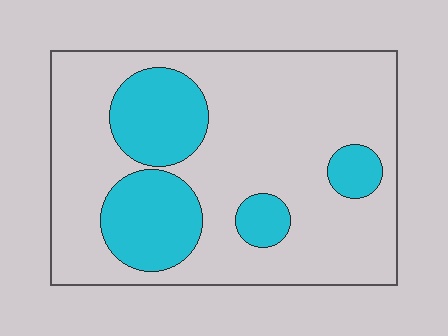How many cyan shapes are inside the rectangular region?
4.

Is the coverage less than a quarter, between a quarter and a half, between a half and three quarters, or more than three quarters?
Between a quarter and a half.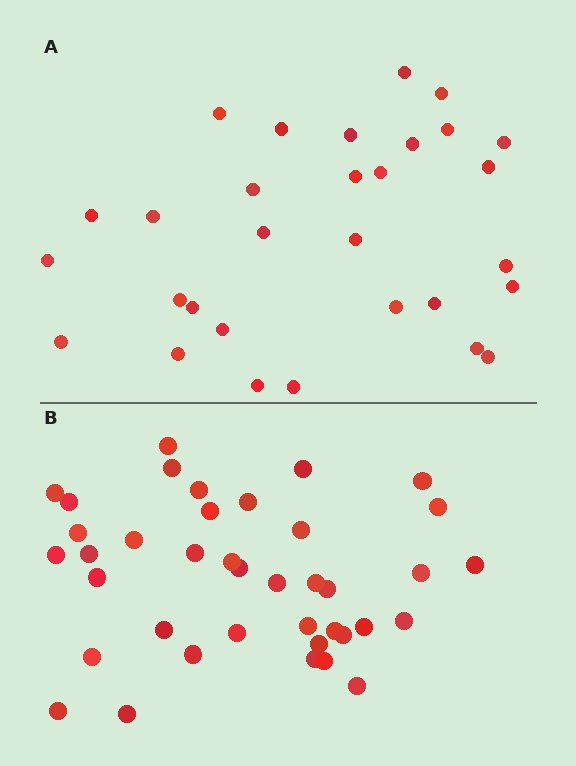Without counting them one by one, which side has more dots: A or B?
Region B (the bottom region) has more dots.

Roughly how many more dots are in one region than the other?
Region B has roughly 8 or so more dots than region A.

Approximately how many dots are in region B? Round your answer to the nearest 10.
About 40 dots. (The exact count is 39, which rounds to 40.)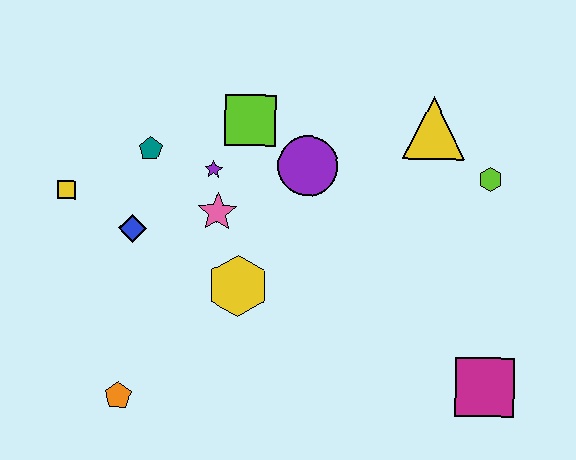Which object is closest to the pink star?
The purple star is closest to the pink star.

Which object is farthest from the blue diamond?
The magenta square is farthest from the blue diamond.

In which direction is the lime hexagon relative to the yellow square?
The lime hexagon is to the right of the yellow square.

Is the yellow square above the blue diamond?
Yes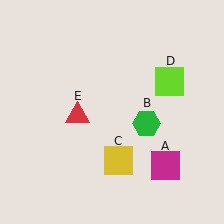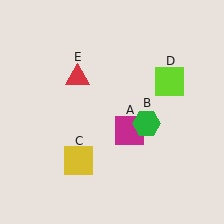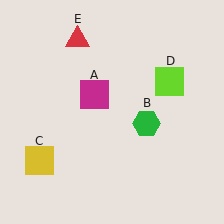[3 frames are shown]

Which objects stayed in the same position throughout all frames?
Green hexagon (object B) and lime square (object D) remained stationary.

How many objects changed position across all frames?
3 objects changed position: magenta square (object A), yellow square (object C), red triangle (object E).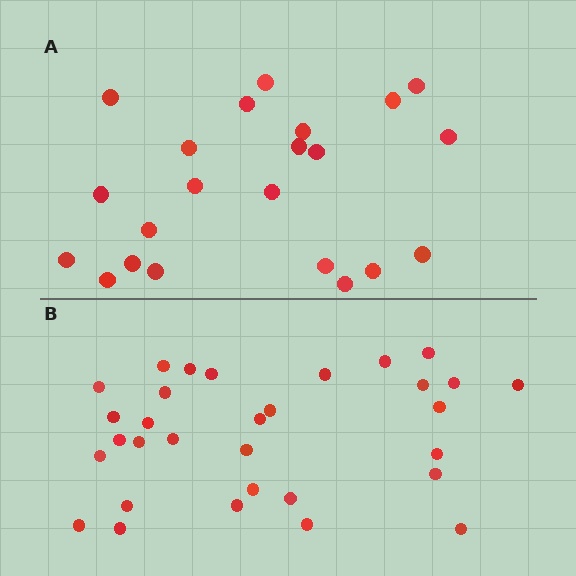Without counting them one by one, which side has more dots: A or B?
Region B (the bottom region) has more dots.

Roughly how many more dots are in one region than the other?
Region B has roughly 8 or so more dots than region A.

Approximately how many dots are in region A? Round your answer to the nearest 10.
About 20 dots. (The exact count is 22, which rounds to 20.)